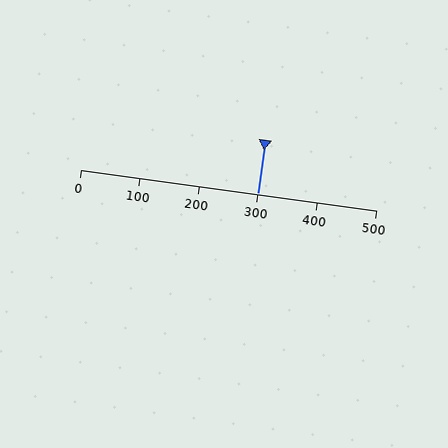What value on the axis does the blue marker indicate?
The marker indicates approximately 300.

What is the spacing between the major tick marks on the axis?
The major ticks are spaced 100 apart.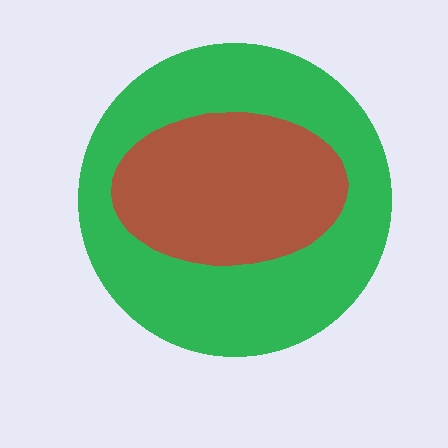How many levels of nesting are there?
2.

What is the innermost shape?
The brown ellipse.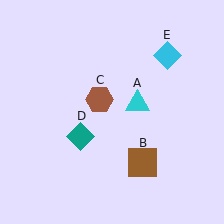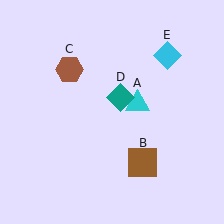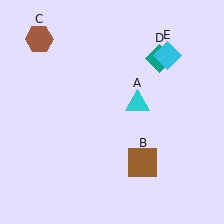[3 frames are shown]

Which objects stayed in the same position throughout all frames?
Cyan triangle (object A) and brown square (object B) and cyan diamond (object E) remained stationary.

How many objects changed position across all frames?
2 objects changed position: brown hexagon (object C), teal diamond (object D).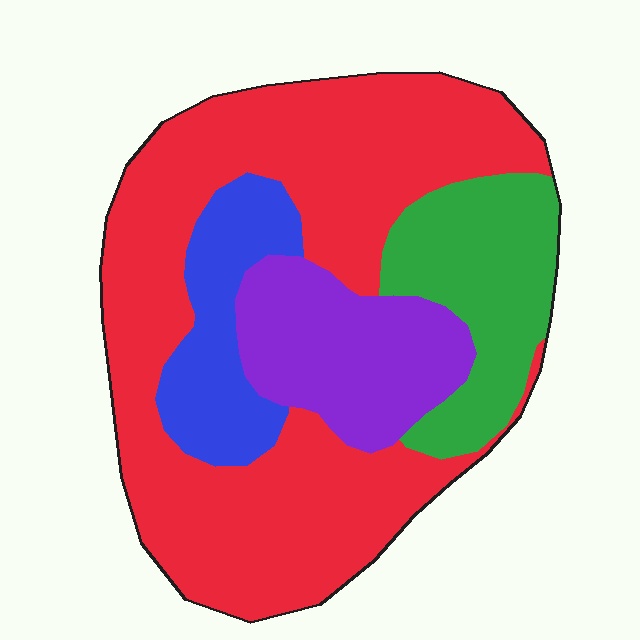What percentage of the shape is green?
Green covers around 15% of the shape.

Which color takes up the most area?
Red, at roughly 55%.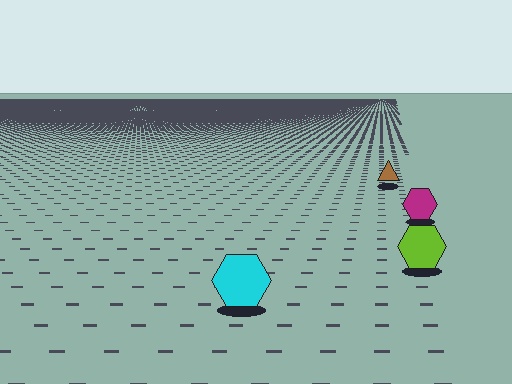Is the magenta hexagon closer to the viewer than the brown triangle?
Yes. The magenta hexagon is closer — you can tell from the texture gradient: the ground texture is coarser near it.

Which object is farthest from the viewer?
The brown triangle is farthest from the viewer. It appears smaller and the ground texture around it is denser.